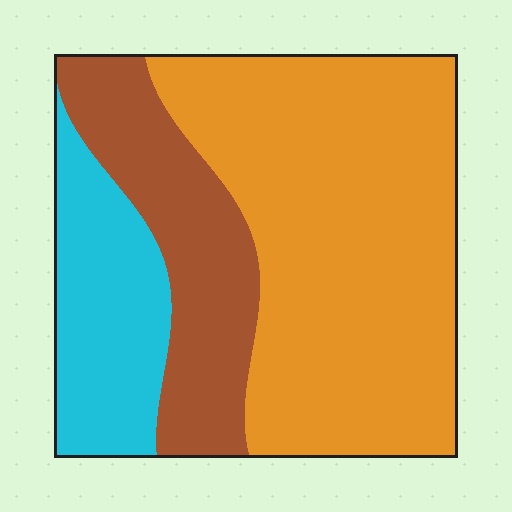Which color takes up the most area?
Orange, at roughly 55%.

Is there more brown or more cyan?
Brown.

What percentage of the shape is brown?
Brown takes up about one quarter (1/4) of the shape.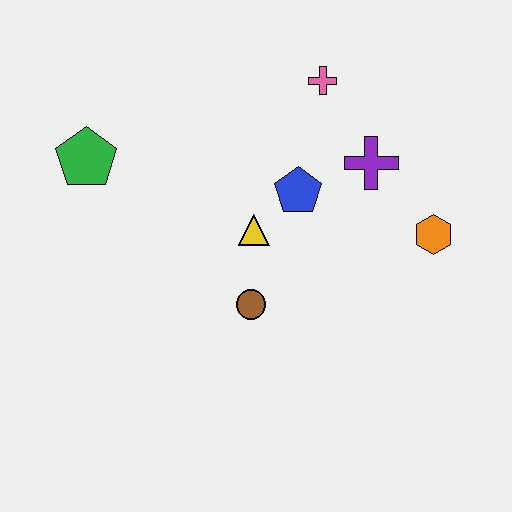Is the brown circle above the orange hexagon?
No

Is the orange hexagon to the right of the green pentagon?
Yes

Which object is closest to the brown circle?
The yellow triangle is closest to the brown circle.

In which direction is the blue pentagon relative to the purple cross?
The blue pentagon is to the left of the purple cross.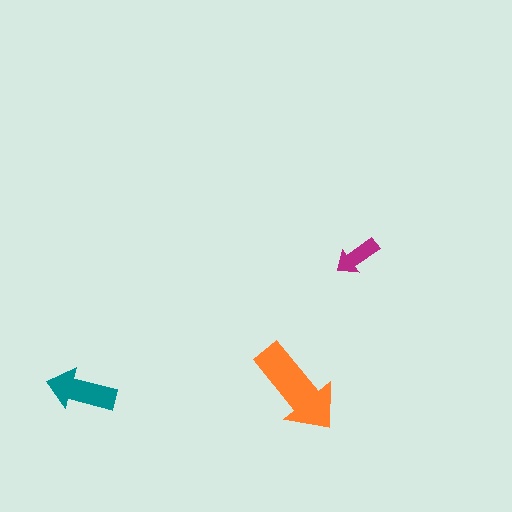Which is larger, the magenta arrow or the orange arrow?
The orange one.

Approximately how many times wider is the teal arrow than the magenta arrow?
About 1.5 times wider.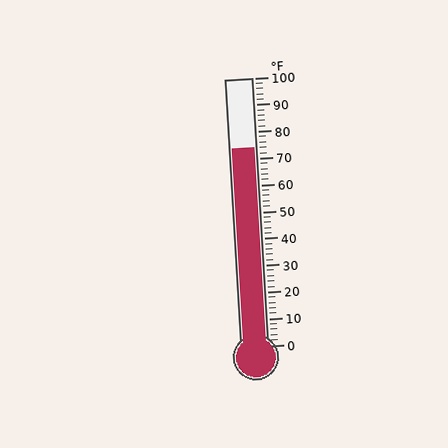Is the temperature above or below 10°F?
The temperature is above 10°F.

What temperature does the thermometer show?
The thermometer shows approximately 74°F.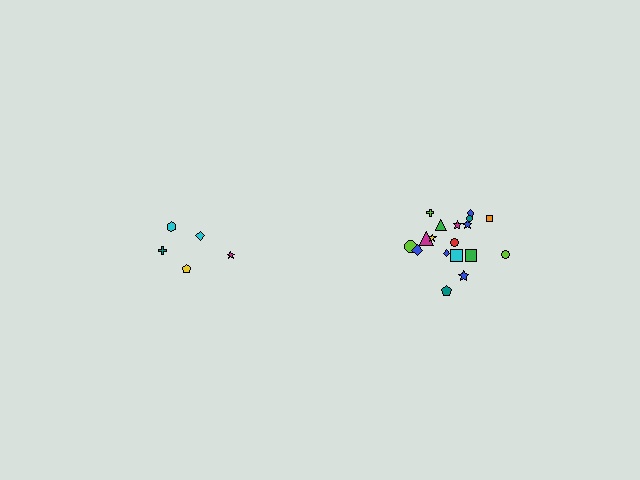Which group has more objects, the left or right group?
The right group.